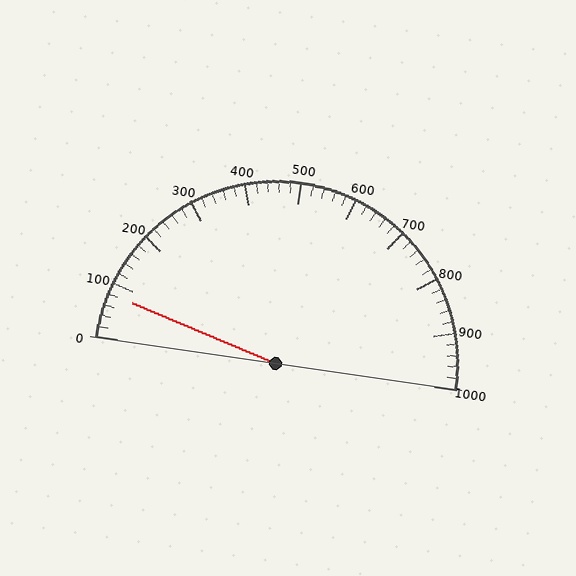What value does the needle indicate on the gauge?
The needle indicates approximately 80.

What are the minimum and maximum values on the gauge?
The gauge ranges from 0 to 1000.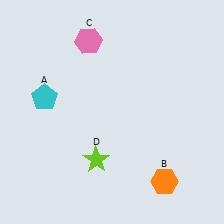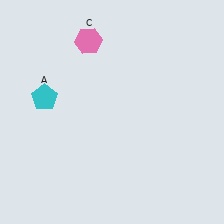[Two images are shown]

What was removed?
The lime star (D), the orange hexagon (B) were removed in Image 2.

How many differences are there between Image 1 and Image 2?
There are 2 differences between the two images.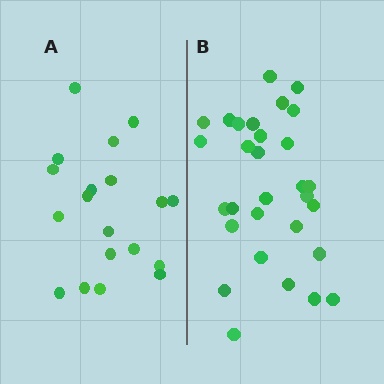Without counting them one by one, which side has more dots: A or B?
Region B (the right region) has more dots.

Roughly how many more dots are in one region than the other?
Region B has roughly 12 or so more dots than region A.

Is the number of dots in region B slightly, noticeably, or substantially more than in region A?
Region B has substantially more. The ratio is roughly 1.6 to 1.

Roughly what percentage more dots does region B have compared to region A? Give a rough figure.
About 60% more.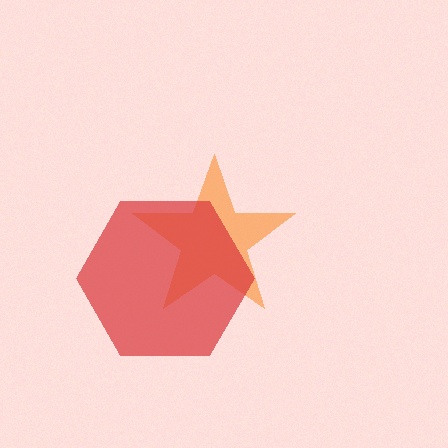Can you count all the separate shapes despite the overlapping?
Yes, there are 2 separate shapes.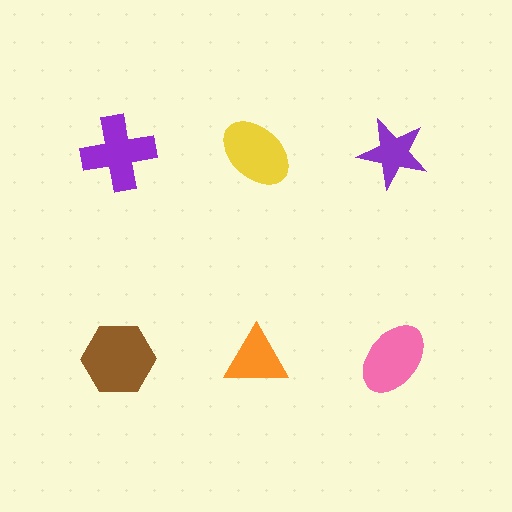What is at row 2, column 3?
A pink ellipse.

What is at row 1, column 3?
A purple star.